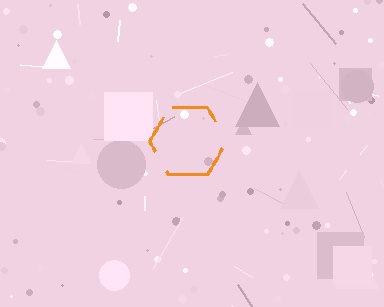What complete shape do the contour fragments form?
The contour fragments form a hexagon.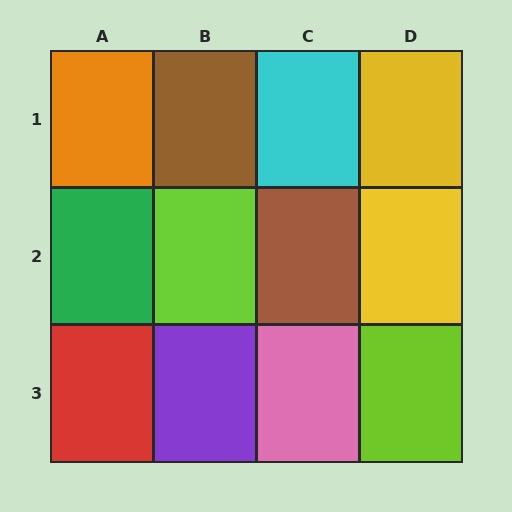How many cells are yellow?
2 cells are yellow.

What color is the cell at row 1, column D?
Yellow.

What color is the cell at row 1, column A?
Orange.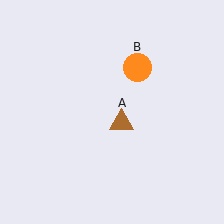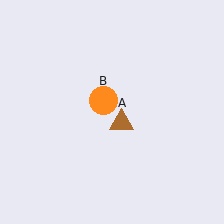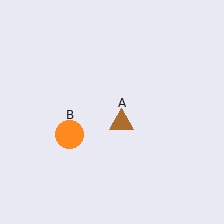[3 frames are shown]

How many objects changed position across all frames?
1 object changed position: orange circle (object B).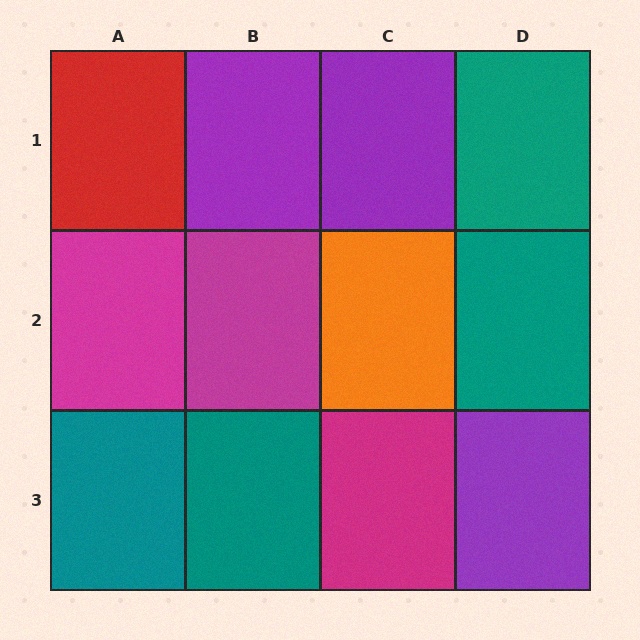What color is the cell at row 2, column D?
Teal.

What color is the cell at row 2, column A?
Magenta.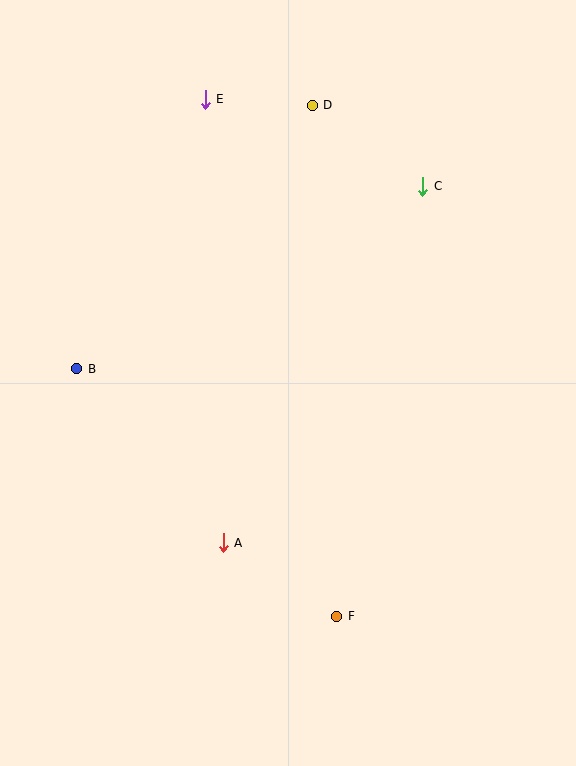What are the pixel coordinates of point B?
Point B is at (77, 369).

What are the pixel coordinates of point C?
Point C is at (423, 186).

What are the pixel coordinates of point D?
Point D is at (312, 105).